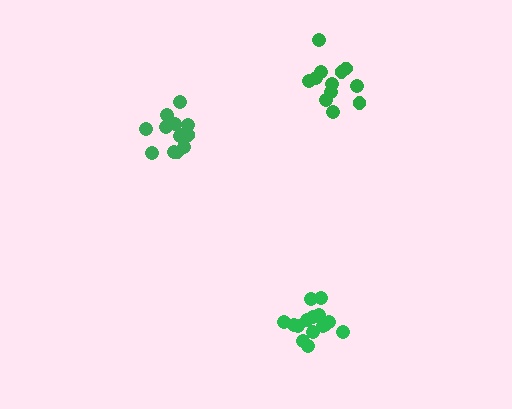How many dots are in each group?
Group 1: 13 dots, Group 2: 15 dots, Group 3: 12 dots (40 total).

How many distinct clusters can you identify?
There are 3 distinct clusters.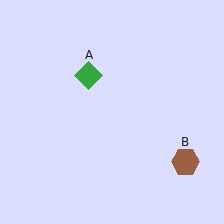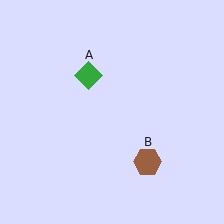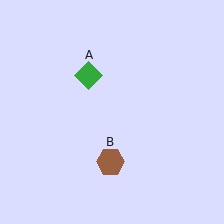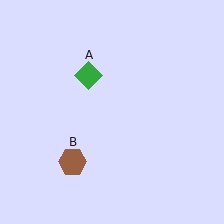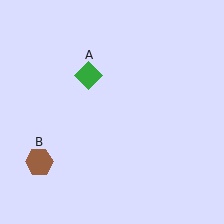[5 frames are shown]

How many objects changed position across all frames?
1 object changed position: brown hexagon (object B).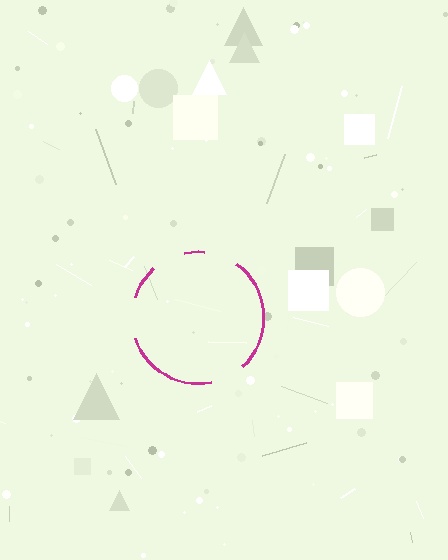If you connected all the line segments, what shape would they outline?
They would outline a circle.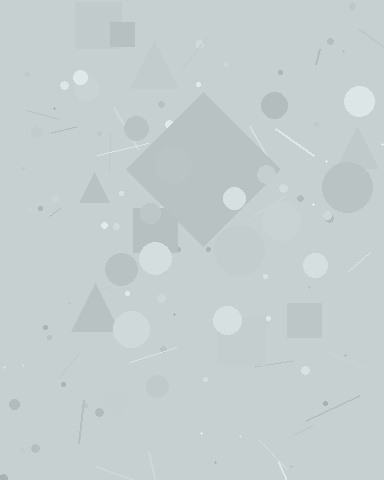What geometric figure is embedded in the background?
A diamond is embedded in the background.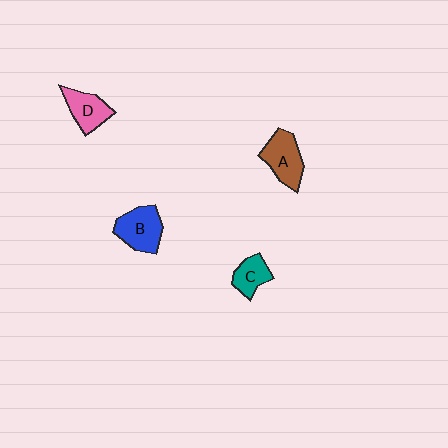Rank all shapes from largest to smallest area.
From largest to smallest: A (brown), B (blue), D (pink), C (teal).